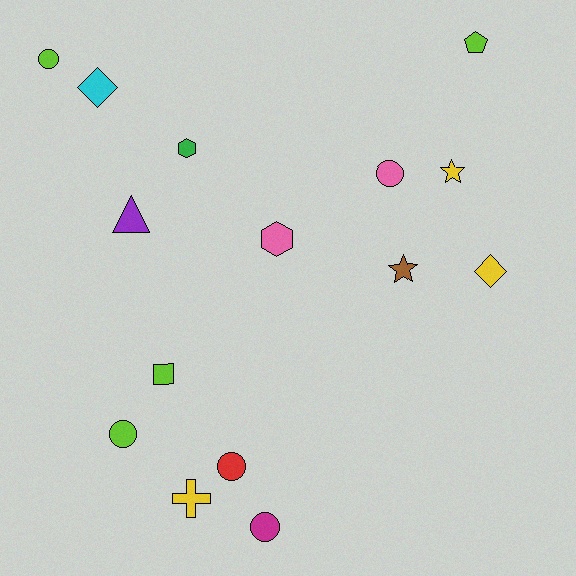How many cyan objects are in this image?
There is 1 cyan object.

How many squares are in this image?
There is 1 square.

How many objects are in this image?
There are 15 objects.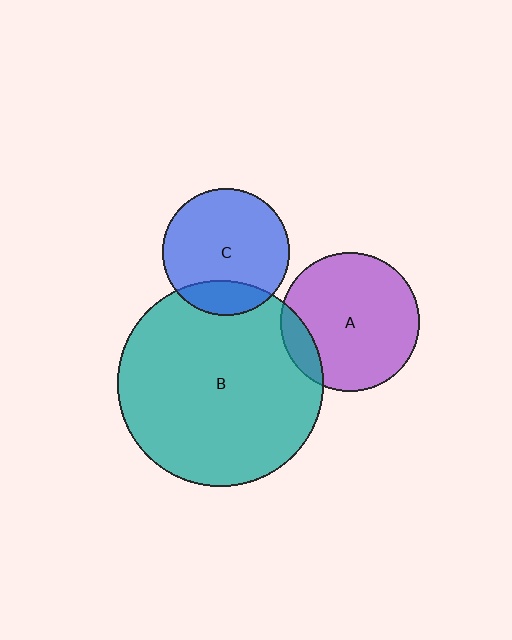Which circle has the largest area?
Circle B (teal).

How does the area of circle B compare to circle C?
Approximately 2.6 times.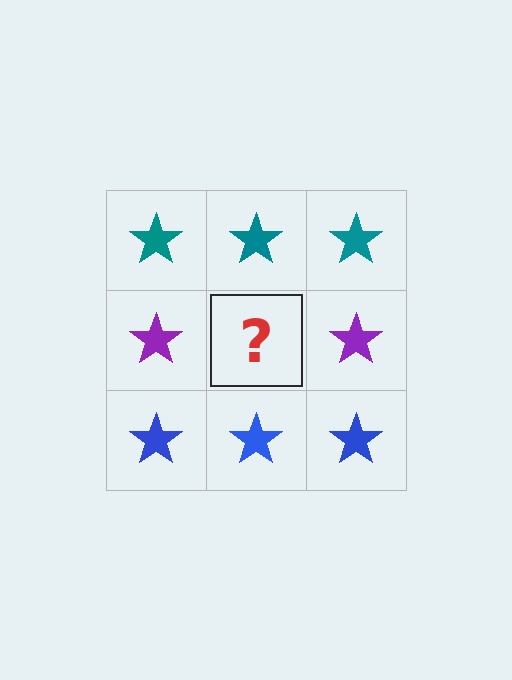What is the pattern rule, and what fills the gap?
The rule is that each row has a consistent color. The gap should be filled with a purple star.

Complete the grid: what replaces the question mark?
The question mark should be replaced with a purple star.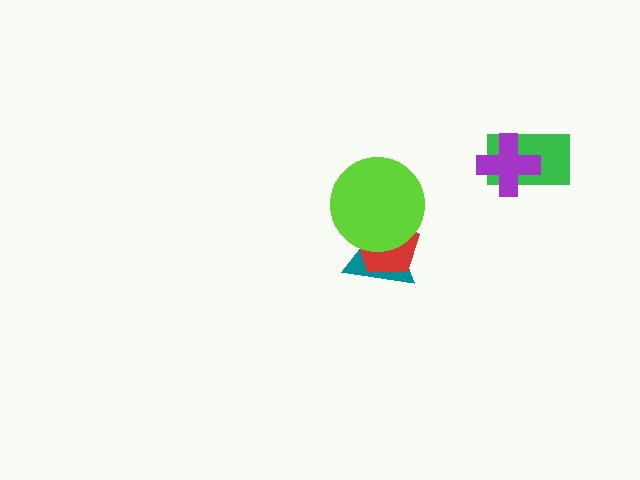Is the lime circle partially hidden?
No, no other shape covers it.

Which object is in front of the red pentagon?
The lime circle is in front of the red pentagon.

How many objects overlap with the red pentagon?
2 objects overlap with the red pentagon.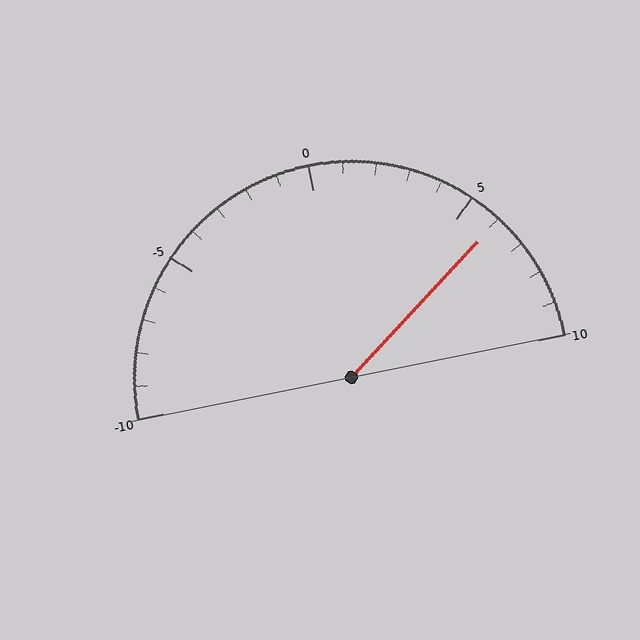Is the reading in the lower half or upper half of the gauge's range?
The reading is in the upper half of the range (-10 to 10).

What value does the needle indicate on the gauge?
The needle indicates approximately 6.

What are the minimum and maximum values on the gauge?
The gauge ranges from -10 to 10.